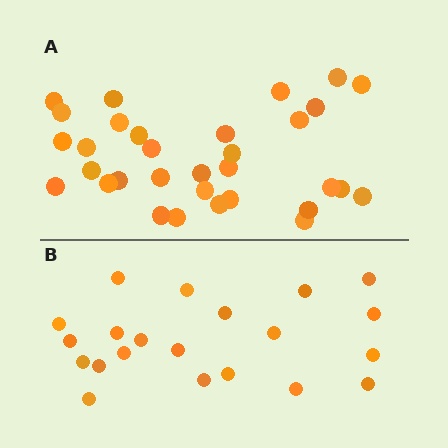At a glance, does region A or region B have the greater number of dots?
Region A (the top region) has more dots.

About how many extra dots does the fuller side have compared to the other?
Region A has roughly 12 or so more dots than region B.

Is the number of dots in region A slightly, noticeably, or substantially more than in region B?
Region A has substantially more. The ratio is roughly 1.5 to 1.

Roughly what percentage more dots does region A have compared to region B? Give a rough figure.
About 50% more.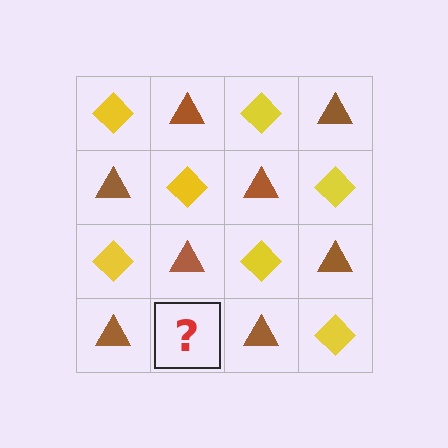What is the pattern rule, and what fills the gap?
The rule is that it alternates yellow diamond and brown triangle in a checkerboard pattern. The gap should be filled with a yellow diamond.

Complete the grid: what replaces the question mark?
The question mark should be replaced with a yellow diamond.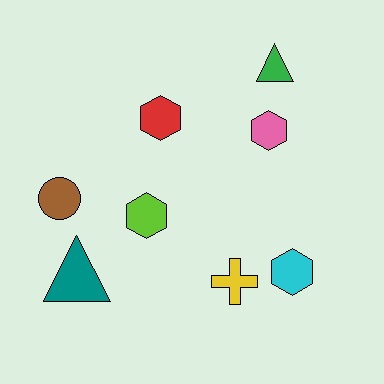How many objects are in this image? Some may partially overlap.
There are 8 objects.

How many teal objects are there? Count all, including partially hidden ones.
There is 1 teal object.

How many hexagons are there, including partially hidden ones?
There are 4 hexagons.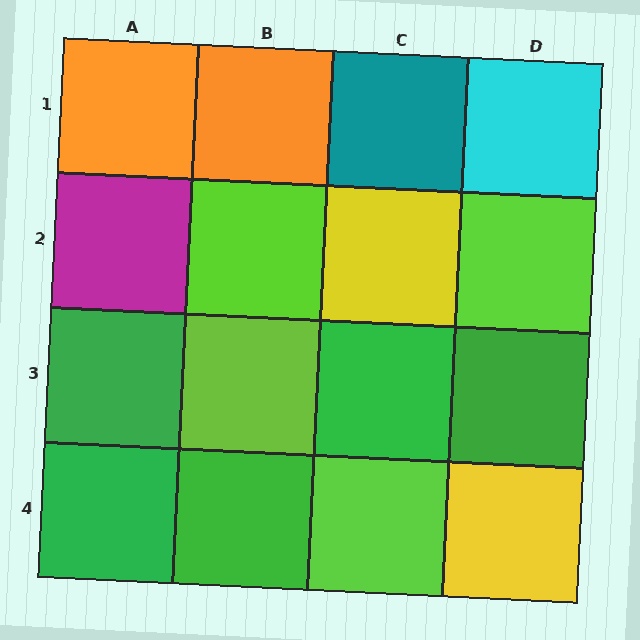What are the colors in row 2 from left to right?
Magenta, lime, yellow, lime.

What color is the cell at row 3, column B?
Lime.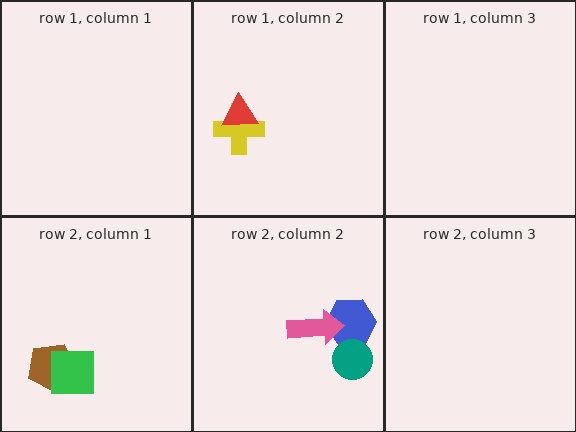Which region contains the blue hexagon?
The row 2, column 2 region.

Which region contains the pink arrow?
The row 2, column 2 region.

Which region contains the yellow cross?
The row 1, column 2 region.